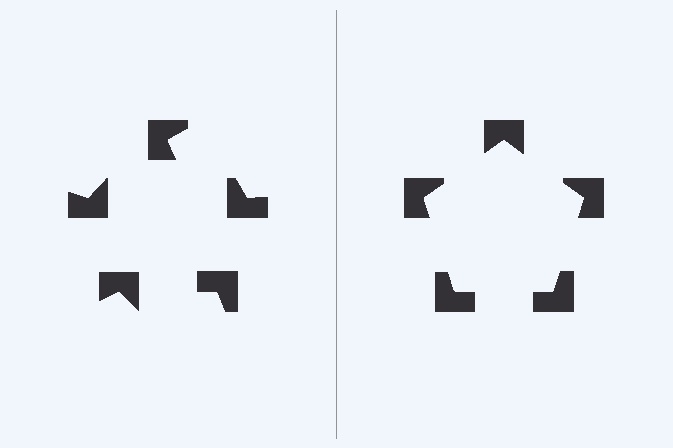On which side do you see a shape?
An illusory pentagon appears on the right side. On the left side the wedge cuts are rotated, so no coherent shape forms.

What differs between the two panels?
The notched squares are positioned identically on both sides; only the wedge orientations differ. On the right they align to a pentagon; on the left they are misaligned.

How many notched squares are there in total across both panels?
10 — 5 on each side.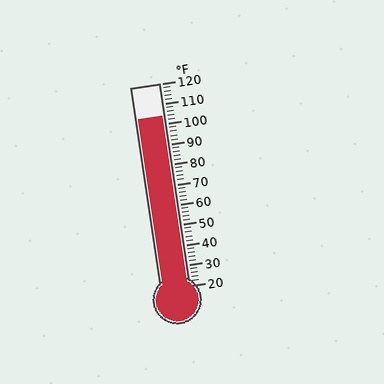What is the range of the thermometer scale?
The thermometer scale ranges from 20°F to 120°F.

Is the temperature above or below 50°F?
The temperature is above 50°F.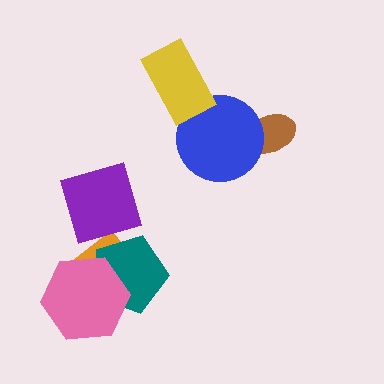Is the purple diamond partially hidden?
Yes, it is partially covered by another shape.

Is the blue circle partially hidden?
Yes, it is partially covered by another shape.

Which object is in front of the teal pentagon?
The pink hexagon is in front of the teal pentagon.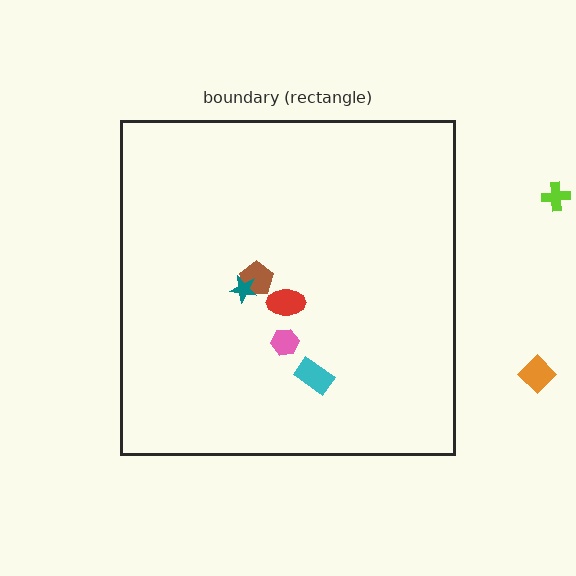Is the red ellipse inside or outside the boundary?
Inside.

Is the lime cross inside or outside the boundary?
Outside.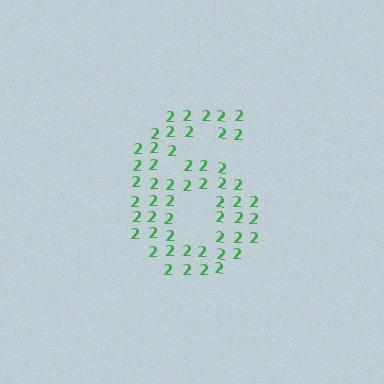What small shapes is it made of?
It is made of small digit 2's.